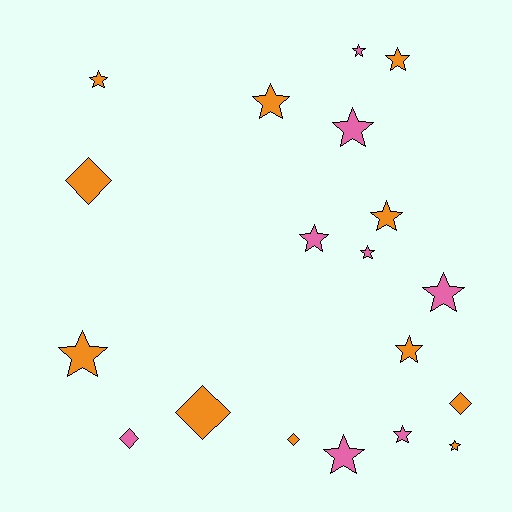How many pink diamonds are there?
There is 1 pink diamond.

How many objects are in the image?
There are 19 objects.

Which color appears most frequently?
Orange, with 11 objects.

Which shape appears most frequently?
Star, with 14 objects.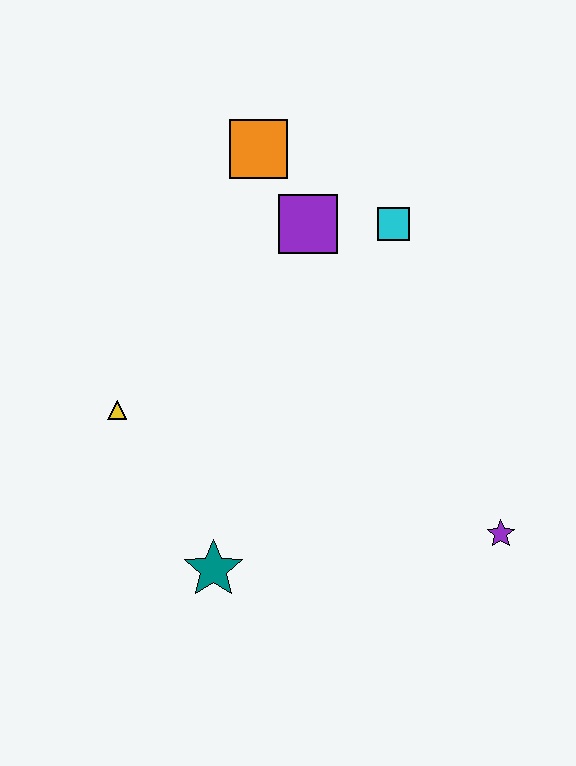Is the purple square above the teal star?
Yes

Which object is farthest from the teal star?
The orange square is farthest from the teal star.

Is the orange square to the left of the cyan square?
Yes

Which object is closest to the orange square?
The purple square is closest to the orange square.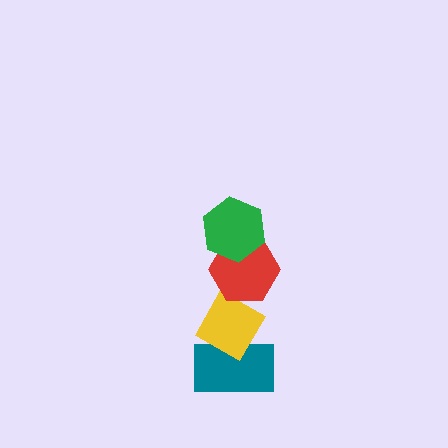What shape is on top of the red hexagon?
The green hexagon is on top of the red hexagon.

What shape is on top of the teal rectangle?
The yellow diamond is on top of the teal rectangle.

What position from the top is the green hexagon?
The green hexagon is 1st from the top.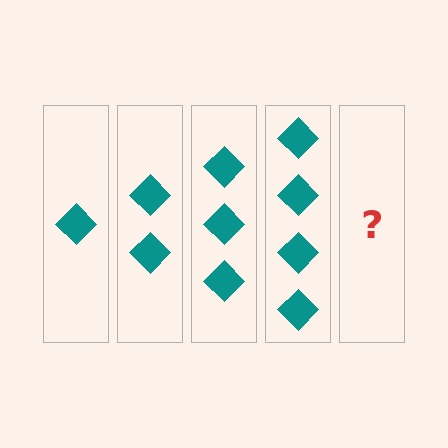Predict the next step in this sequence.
The next step is 5 diamonds.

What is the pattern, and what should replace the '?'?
The pattern is that each step adds one more diamond. The '?' should be 5 diamonds.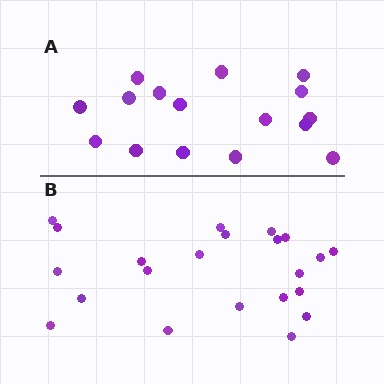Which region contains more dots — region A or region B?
Region B (the bottom region) has more dots.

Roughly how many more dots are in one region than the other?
Region B has about 6 more dots than region A.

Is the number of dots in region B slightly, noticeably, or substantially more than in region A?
Region B has noticeably more, but not dramatically so. The ratio is roughly 1.4 to 1.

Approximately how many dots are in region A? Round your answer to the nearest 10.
About 20 dots. (The exact count is 16, which rounds to 20.)